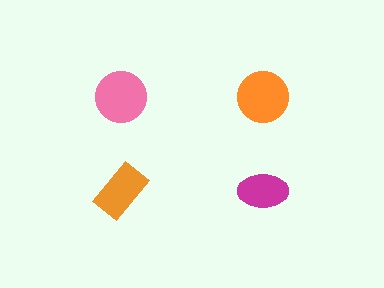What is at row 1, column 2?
An orange circle.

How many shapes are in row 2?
2 shapes.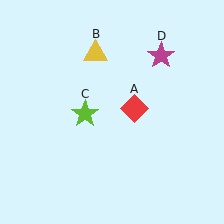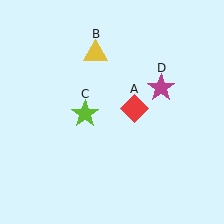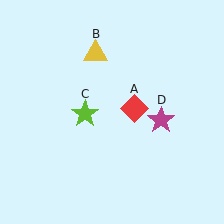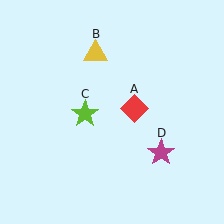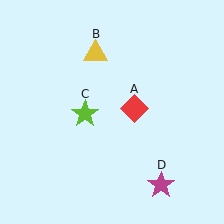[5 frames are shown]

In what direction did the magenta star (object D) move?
The magenta star (object D) moved down.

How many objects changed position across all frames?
1 object changed position: magenta star (object D).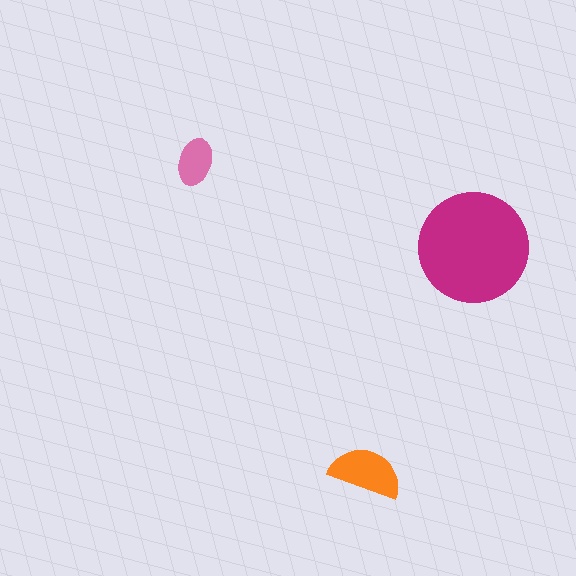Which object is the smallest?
The pink ellipse.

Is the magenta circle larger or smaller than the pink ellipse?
Larger.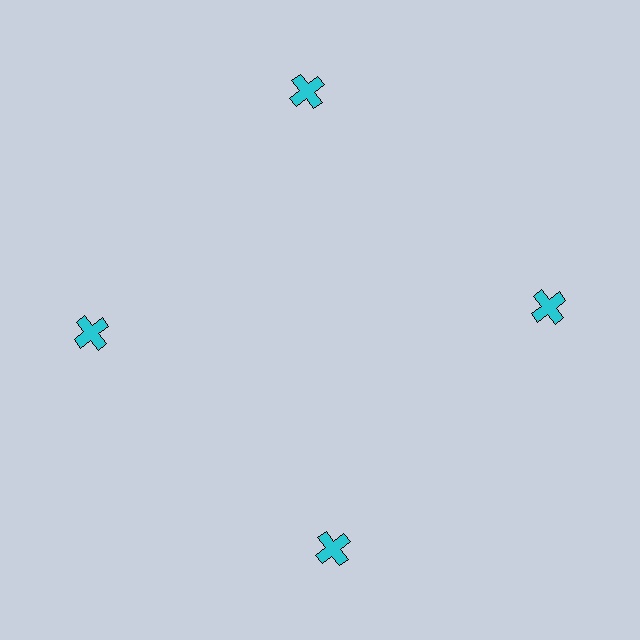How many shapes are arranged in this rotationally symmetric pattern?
There are 4 shapes, arranged in 4 groups of 1.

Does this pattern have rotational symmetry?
Yes, this pattern has 4-fold rotational symmetry. It looks the same after rotating 90 degrees around the center.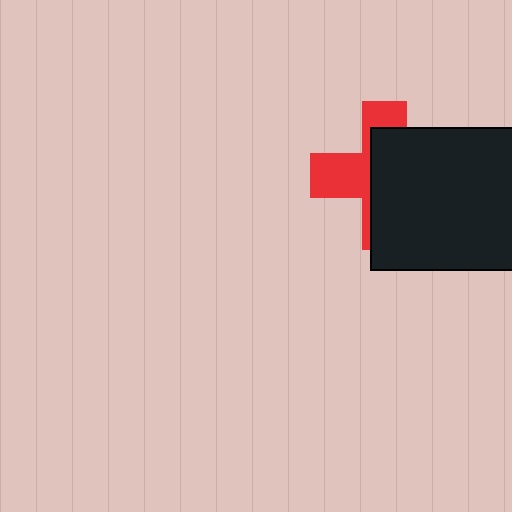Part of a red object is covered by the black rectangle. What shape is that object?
It is a cross.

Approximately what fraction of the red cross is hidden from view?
Roughly 61% of the red cross is hidden behind the black rectangle.